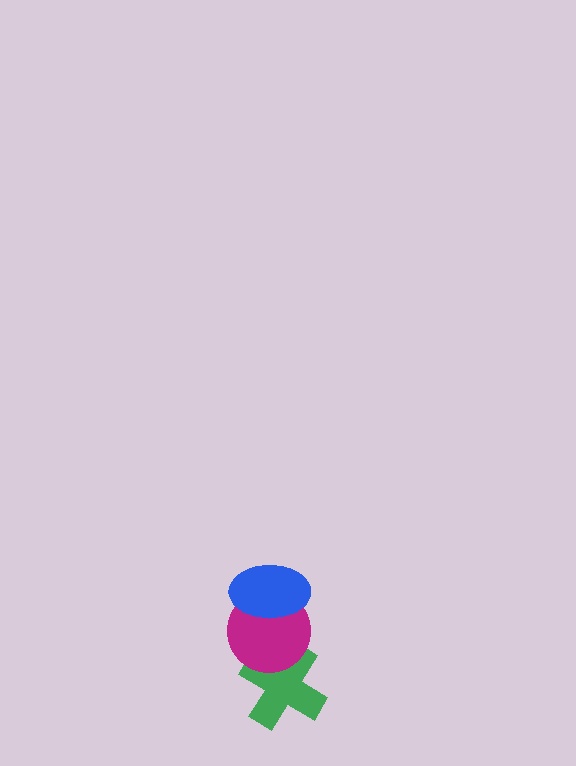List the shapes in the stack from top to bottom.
From top to bottom: the blue ellipse, the magenta circle, the green cross.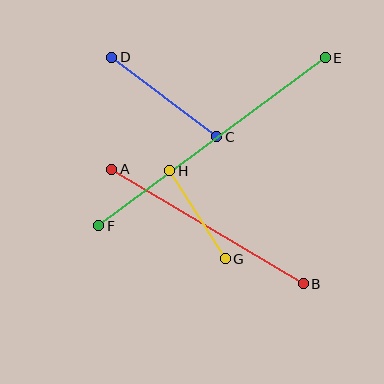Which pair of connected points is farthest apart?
Points E and F are farthest apart.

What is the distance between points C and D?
The distance is approximately 132 pixels.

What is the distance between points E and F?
The distance is approximately 282 pixels.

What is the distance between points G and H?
The distance is approximately 104 pixels.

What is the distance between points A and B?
The distance is approximately 223 pixels.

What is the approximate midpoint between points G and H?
The midpoint is at approximately (197, 215) pixels.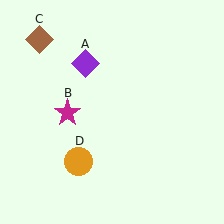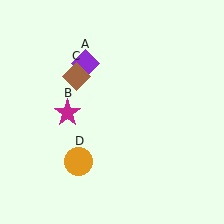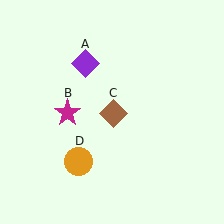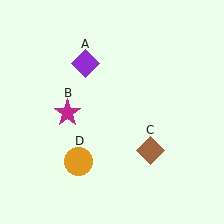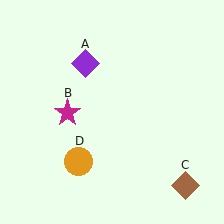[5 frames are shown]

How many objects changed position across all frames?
1 object changed position: brown diamond (object C).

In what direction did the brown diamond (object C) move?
The brown diamond (object C) moved down and to the right.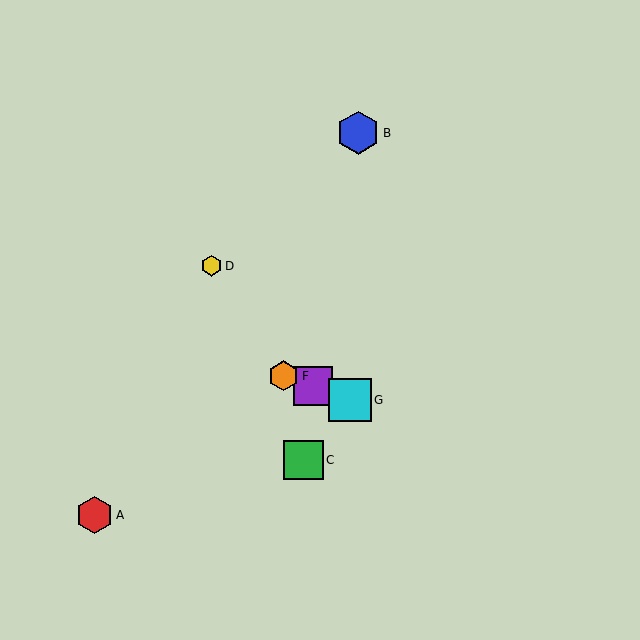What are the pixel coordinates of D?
Object D is at (211, 266).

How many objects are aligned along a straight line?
3 objects (E, F, G) are aligned along a straight line.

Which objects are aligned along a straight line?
Objects E, F, G are aligned along a straight line.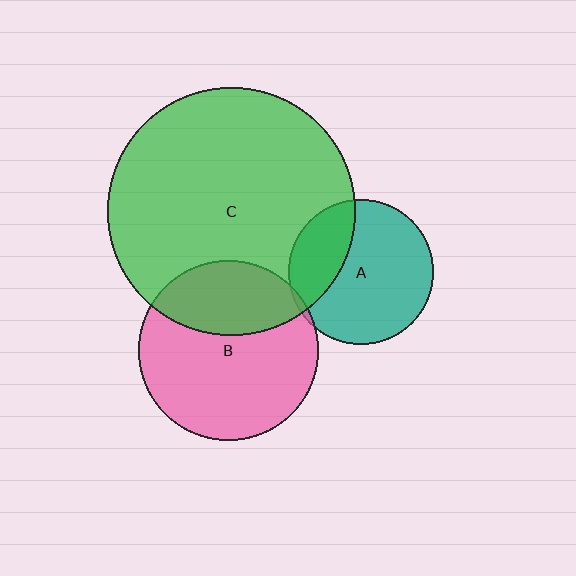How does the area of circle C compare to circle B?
Approximately 1.9 times.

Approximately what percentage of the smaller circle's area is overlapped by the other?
Approximately 30%.